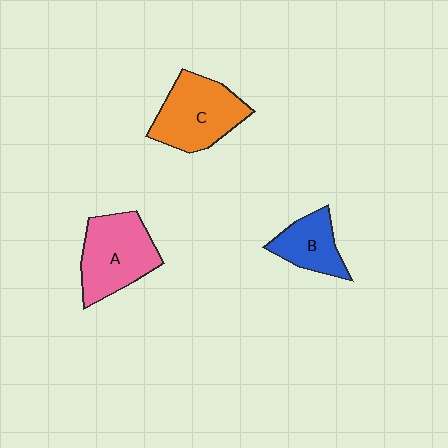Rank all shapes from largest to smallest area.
From largest to smallest: A (pink), C (orange), B (blue).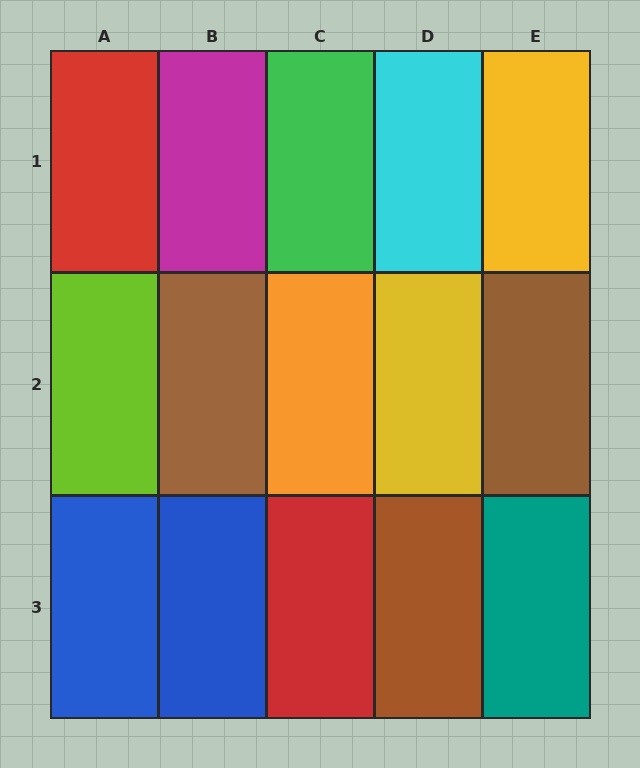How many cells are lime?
1 cell is lime.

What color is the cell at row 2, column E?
Brown.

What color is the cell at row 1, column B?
Magenta.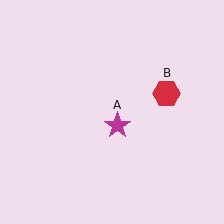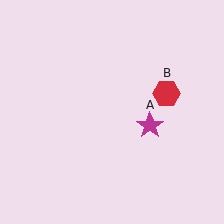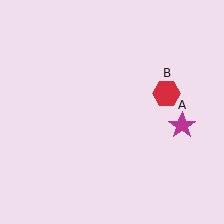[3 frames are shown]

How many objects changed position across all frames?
1 object changed position: magenta star (object A).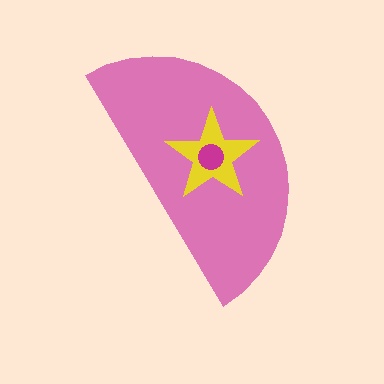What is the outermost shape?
The pink semicircle.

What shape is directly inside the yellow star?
The magenta circle.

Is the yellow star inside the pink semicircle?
Yes.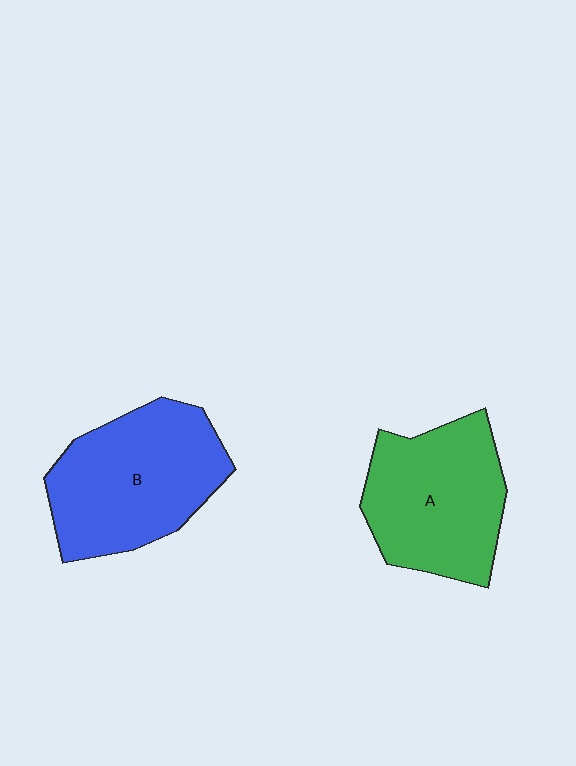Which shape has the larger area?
Shape B (blue).